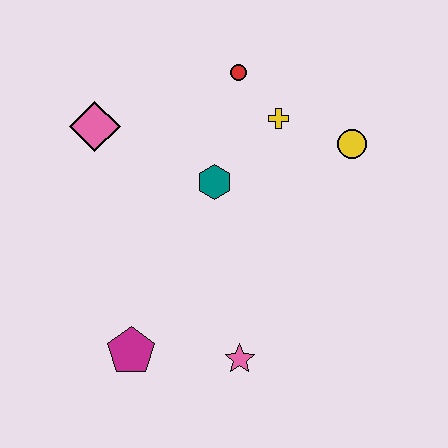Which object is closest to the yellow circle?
The yellow cross is closest to the yellow circle.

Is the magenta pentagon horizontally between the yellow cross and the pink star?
No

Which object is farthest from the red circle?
The magenta pentagon is farthest from the red circle.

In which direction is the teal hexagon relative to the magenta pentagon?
The teal hexagon is above the magenta pentagon.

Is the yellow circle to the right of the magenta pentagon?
Yes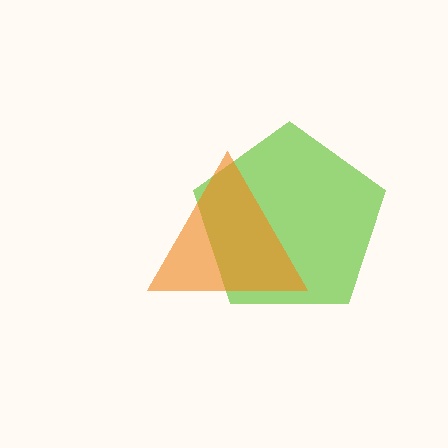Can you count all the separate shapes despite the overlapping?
Yes, there are 2 separate shapes.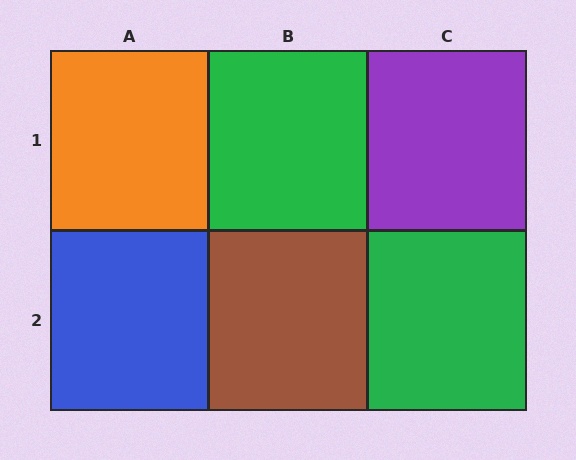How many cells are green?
2 cells are green.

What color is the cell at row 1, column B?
Green.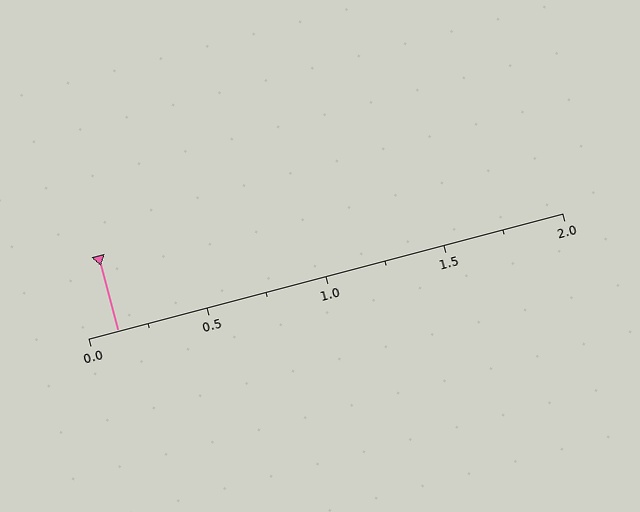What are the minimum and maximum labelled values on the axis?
The axis runs from 0.0 to 2.0.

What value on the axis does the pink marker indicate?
The marker indicates approximately 0.12.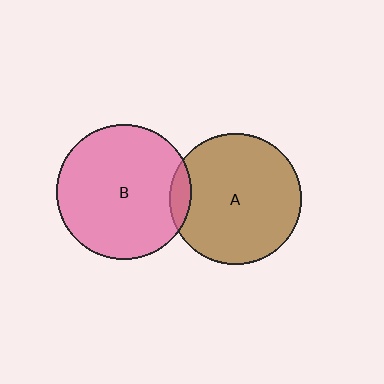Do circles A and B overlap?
Yes.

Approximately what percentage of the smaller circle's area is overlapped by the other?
Approximately 10%.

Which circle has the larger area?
Circle B (pink).